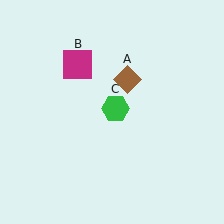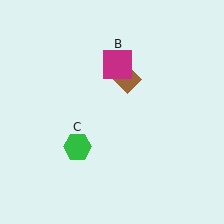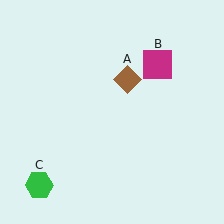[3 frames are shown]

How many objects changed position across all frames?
2 objects changed position: magenta square (object B), green hexagon (object C).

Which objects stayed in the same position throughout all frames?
Brown diamond (object A) remained stationary.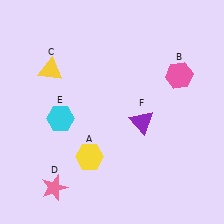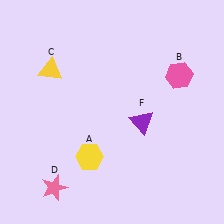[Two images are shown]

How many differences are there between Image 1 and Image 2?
There is 1 difference between the two images.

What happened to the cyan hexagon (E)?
The cyan hexagon (E) was removed in Image 2. It was in the bottom-left area of Image 1.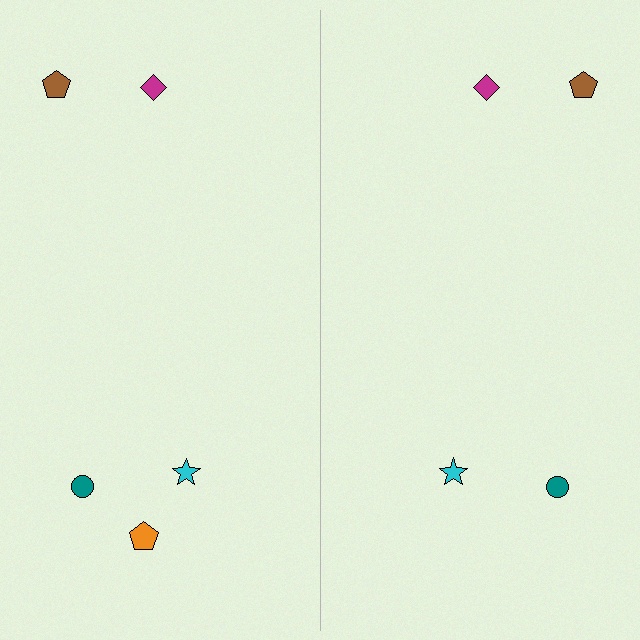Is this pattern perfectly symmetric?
No, the pattern is not perfectly symmetric. A orange pentagon is missing from the right side.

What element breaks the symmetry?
A orange pentagon is missing from the right side.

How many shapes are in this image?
There are 9 shapes in this image.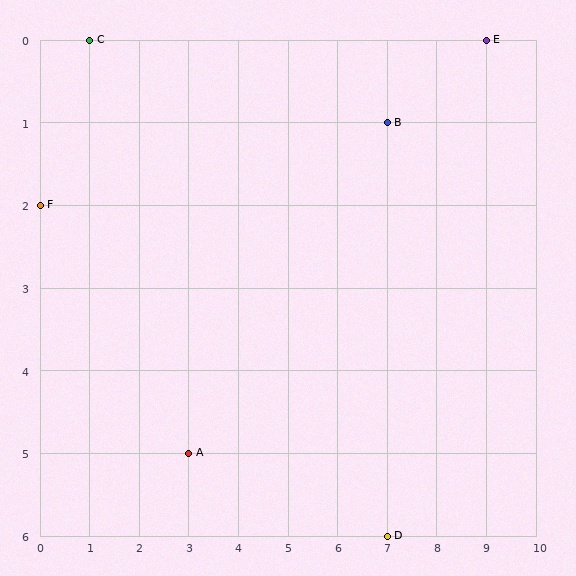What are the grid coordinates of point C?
Point C is at grid coordinates (1, 0).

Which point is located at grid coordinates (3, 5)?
Point A is at (3, 5).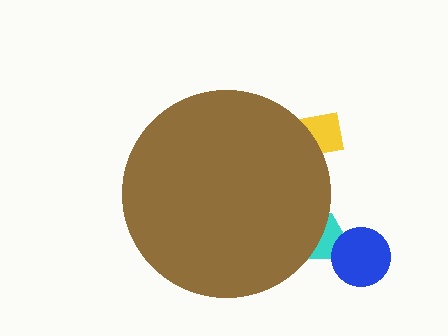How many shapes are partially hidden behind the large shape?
2 shapes are partially hidden.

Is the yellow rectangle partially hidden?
Yes, the yellow rectangle is partially hidden behind the brown circle.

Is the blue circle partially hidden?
No, the blue circle is fully visible.